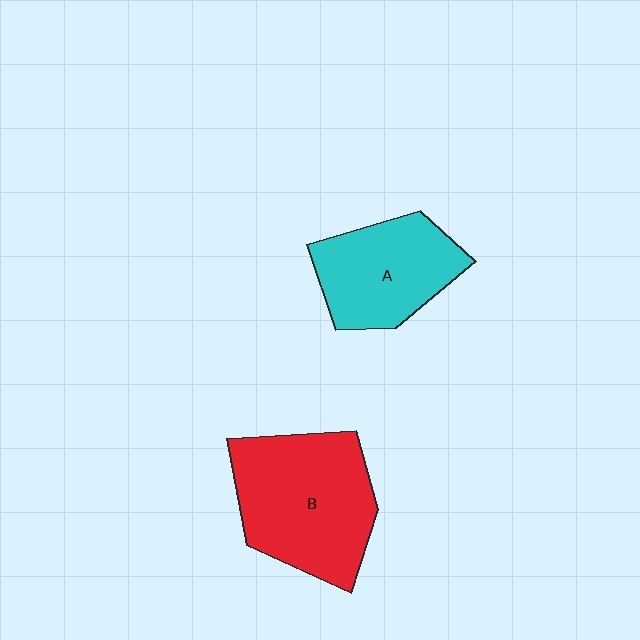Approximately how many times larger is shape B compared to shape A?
Approximately 1.4 times.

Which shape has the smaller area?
Shape A (cyan).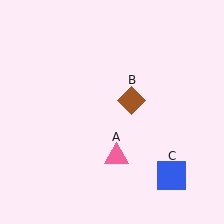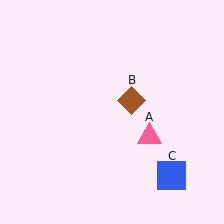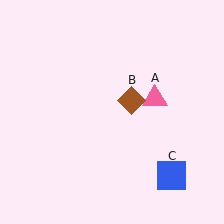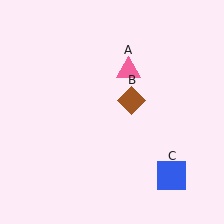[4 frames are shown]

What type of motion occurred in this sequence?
The pink triangle (object A) rotated counterclockwise around the center of the scene.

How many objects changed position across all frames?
1 object changed position: pink triangle (object A).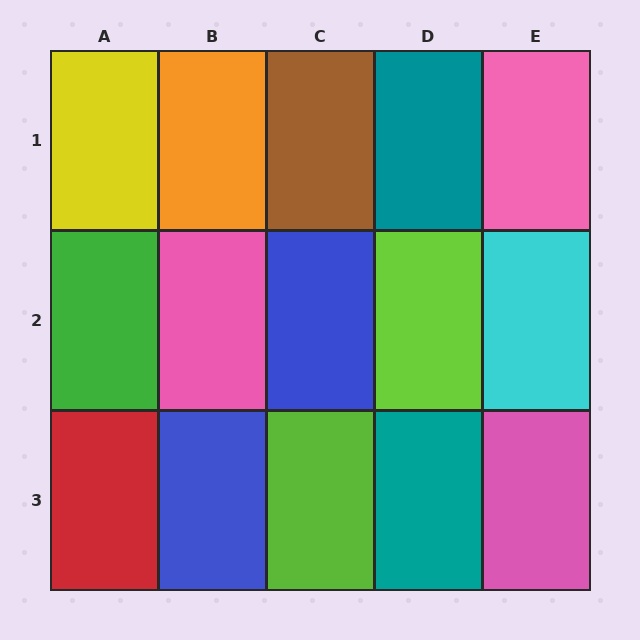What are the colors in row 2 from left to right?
Green, pink, blue, lime, cyan.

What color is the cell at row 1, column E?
Pink.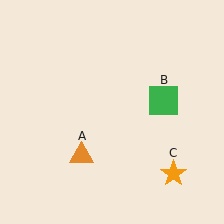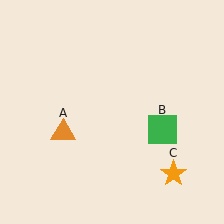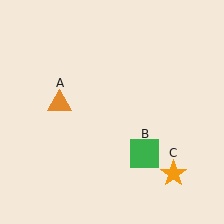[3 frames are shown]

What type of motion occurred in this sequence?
The orange triangle (object A), green square (object B) rotated clockwise around the center of the scene.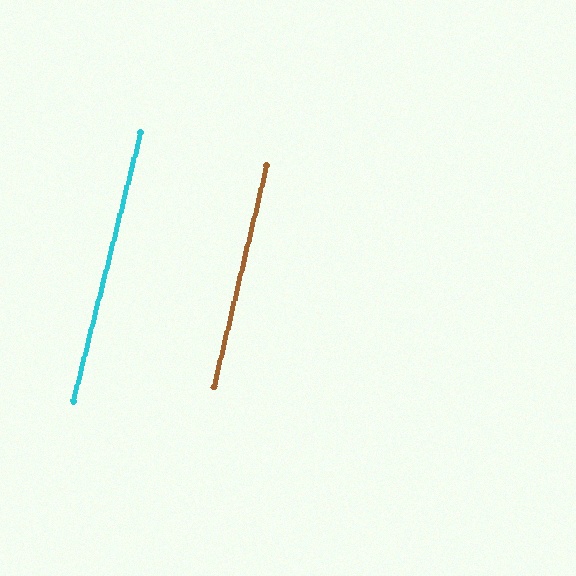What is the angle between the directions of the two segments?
Approximately 1 degree.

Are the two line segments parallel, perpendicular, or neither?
Parallel — their directions differ by only 0.7°.